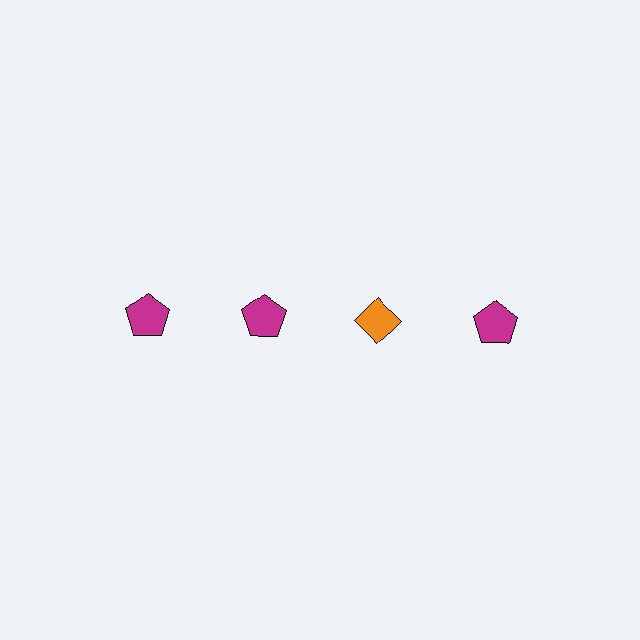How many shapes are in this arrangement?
There are 4 shapes arranged in a grid pattern.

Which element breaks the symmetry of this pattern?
The orange diamond in the top row, center column breaks the symmetry. All other shapes are magenta pentagons.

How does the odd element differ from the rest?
It differs in both color (orange instead of magenta) and shape (diamond instead of pentagon).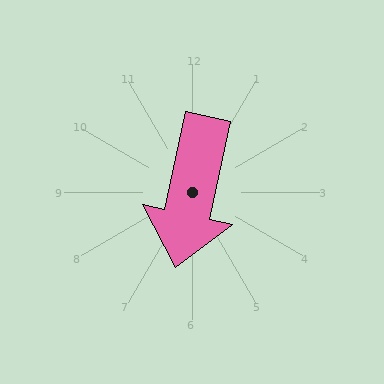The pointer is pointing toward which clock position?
Roughly 6 o'clock.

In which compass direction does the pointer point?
South.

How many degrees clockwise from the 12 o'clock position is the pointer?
Approximately 192 degrees.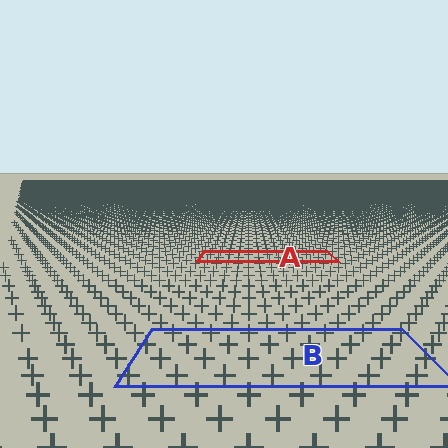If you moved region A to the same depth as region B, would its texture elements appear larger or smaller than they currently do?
They would appear larger. At a closer depth, the same texture elements are projected at a bigger on-screen size.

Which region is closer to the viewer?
Region B is closer. The texture elements there are larger and more spread out.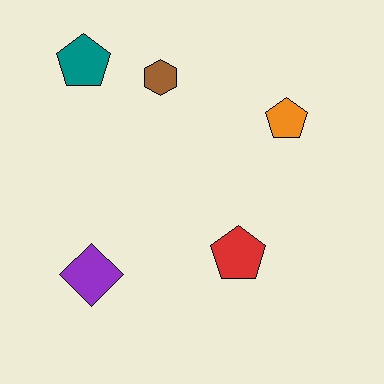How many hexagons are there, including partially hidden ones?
There is 1 hexagon.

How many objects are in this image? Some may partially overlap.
There are 5 objects.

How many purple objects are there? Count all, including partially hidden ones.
There is 1 purple object.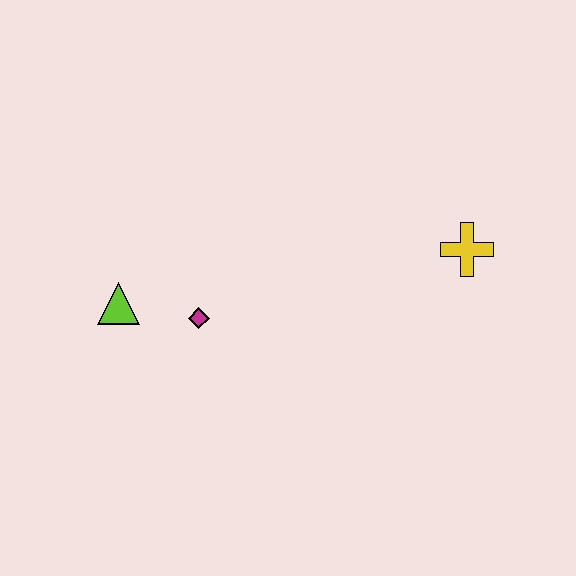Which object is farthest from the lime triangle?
The yellow cross is farthest from the lime triangle.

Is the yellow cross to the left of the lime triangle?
No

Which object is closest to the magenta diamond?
The lime triangle is closest to the magenta diamond.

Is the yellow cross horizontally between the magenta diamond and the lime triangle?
No